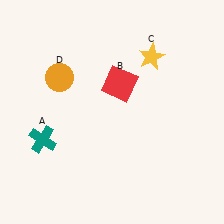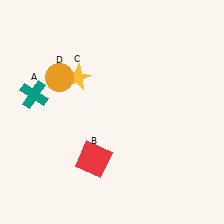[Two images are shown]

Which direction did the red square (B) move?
The red square (B) moved down.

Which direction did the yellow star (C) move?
The yellow star (C) moved left.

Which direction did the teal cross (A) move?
The teal cross (A) moved up.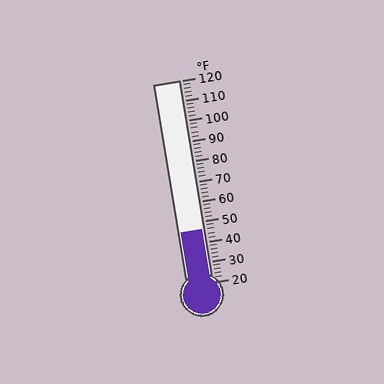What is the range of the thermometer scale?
The thermometer scale ranges from 20°F to 120°F.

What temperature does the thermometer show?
The thermometer shows approximately 46°F.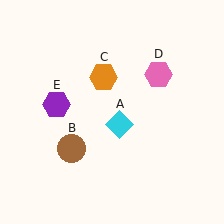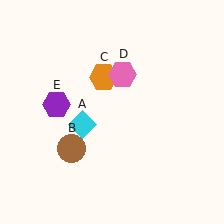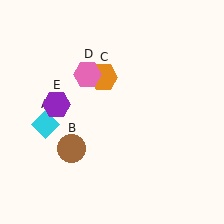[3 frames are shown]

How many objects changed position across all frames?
2 objects changed position: cyan diamond (object A), pink hexagon (object D).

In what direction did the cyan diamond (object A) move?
The cyan diamond (object A) moved left.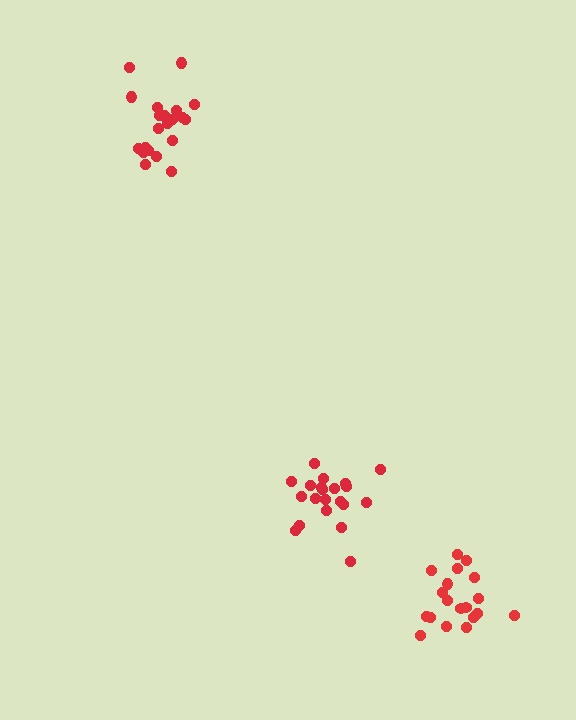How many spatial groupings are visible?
There are 3 spatial groupings.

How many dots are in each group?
Group 1: 19 dots, Group 2: 21 dots, Group 3: 21 dots (61 total).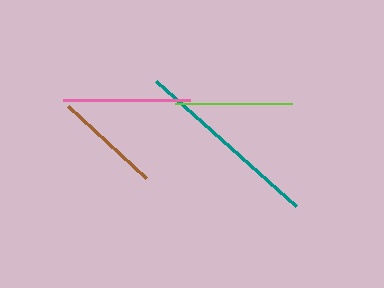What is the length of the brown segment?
The brown segment is approximately 105 pixels long.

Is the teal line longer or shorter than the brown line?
The teal line is longer than the brown line.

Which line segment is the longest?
The teal line is the longest at approximately 188 pixels.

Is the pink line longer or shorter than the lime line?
The pink line is longer than the lime line.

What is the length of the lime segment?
The lime segment is approximately 116 pixels long.